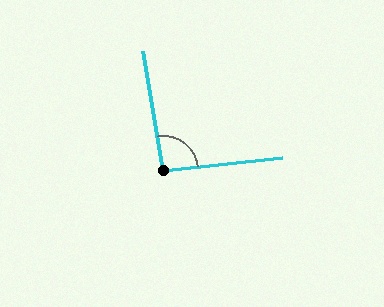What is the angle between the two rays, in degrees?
Approximately 93 degrees.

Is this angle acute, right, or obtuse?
It is approximately a right angle.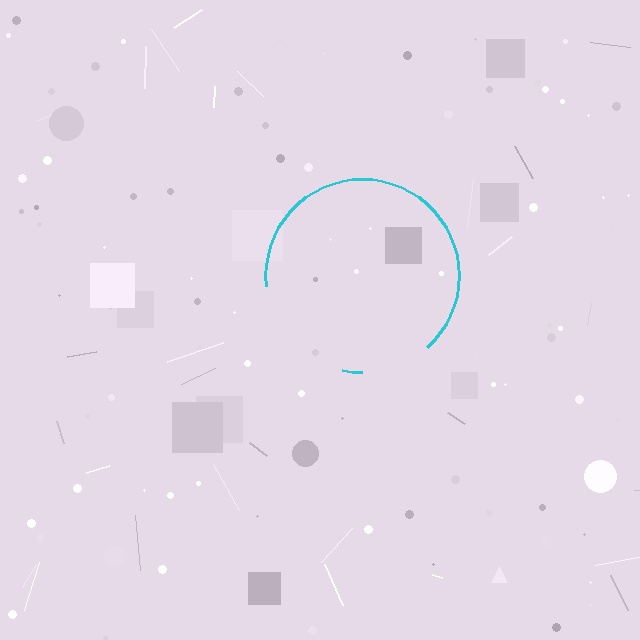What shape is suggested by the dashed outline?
The dashed outline suggests a circle.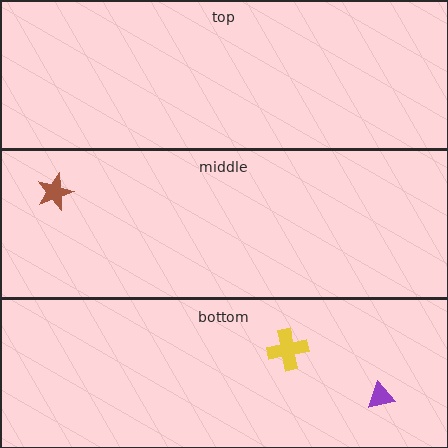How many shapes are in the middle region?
1.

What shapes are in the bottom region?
The yellow cross, the purple triangle.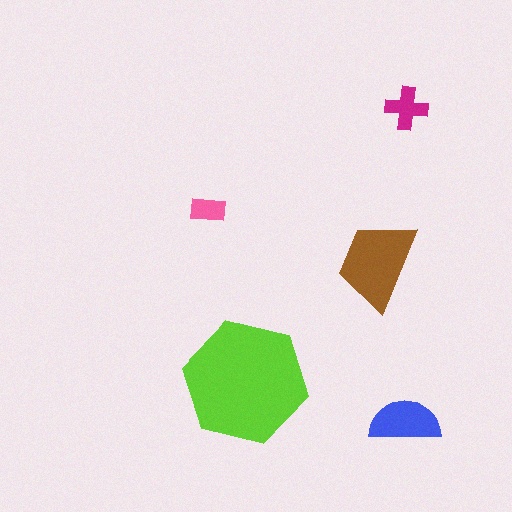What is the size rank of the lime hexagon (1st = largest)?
1st.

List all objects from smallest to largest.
The pink rectangle, the magenta cross, the blue semicircle, the brown trapezoid, the lime hexagon.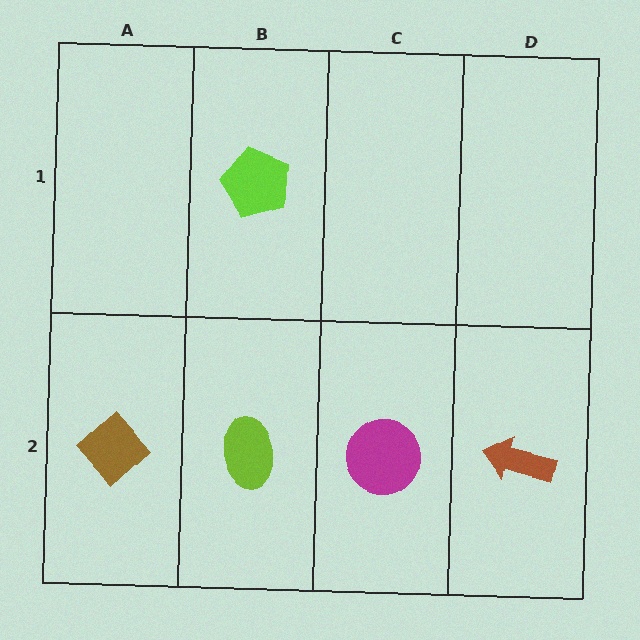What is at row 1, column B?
A lime pentagon.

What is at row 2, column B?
A lime ellipse.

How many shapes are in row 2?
4 shapes.